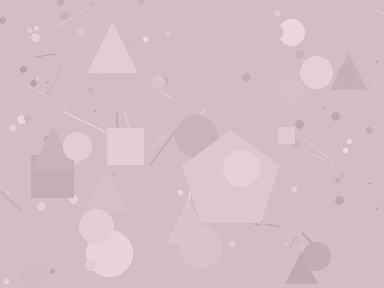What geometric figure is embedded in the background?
A pentagon is embedded in the background.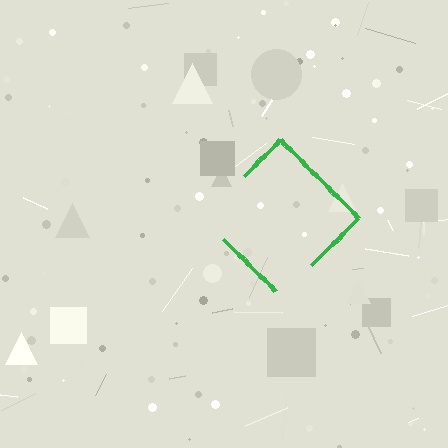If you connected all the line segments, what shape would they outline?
They would outline a diamond.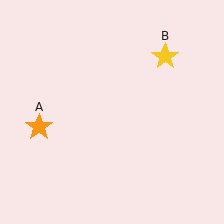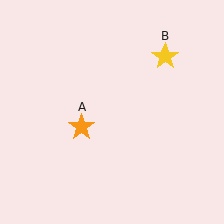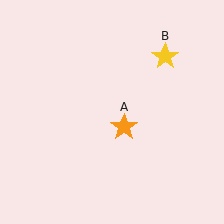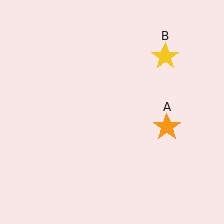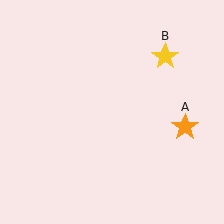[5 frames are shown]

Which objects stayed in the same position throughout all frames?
Yellow star (object B) remained stationary.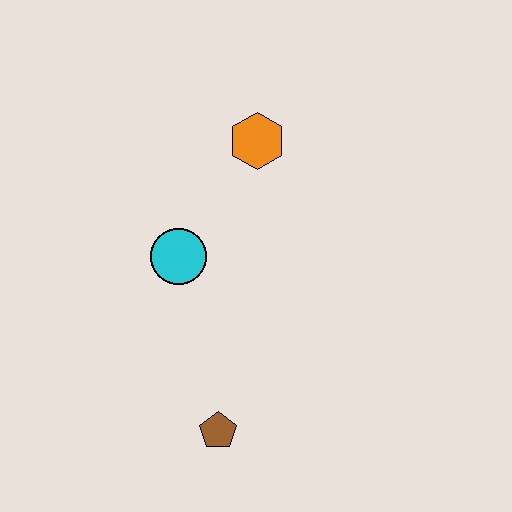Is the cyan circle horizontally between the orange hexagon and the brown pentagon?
No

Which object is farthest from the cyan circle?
The brown pentagon is farthest from the cyan circle.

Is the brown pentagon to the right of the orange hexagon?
No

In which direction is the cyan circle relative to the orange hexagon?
The cyan circle is below the orange hexagon.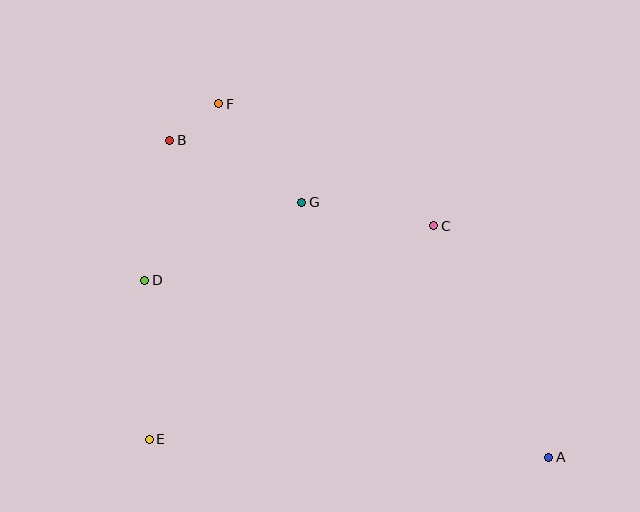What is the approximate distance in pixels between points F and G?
The distance between F and G is approximately 129 pixels.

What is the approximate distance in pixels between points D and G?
The distance between D and G is approximately 175 pixels.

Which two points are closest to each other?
Points B and F are closest to each other.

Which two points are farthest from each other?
Points A and B are farthest from each other.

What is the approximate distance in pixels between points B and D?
The distance between B and D is approximately 142 pixels.